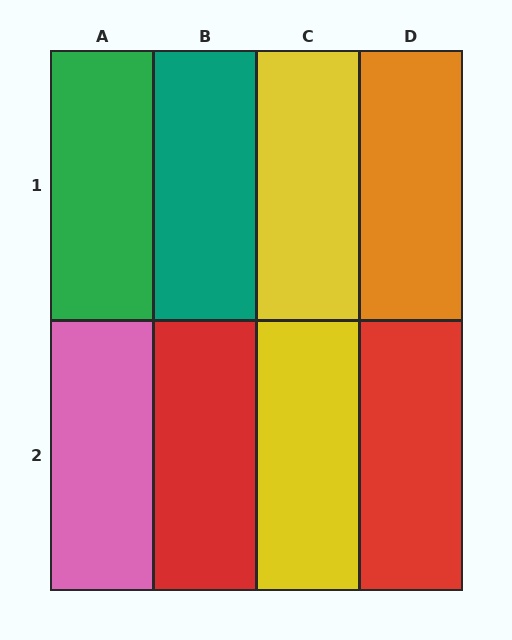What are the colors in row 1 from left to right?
Green, teal, yellow, orange.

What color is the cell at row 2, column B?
Red.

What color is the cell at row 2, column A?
Pink.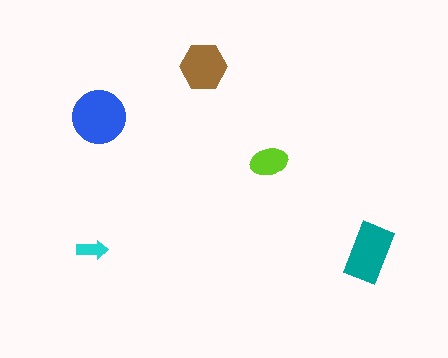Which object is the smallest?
The cyan arrow.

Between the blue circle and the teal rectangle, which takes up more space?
The blue circle.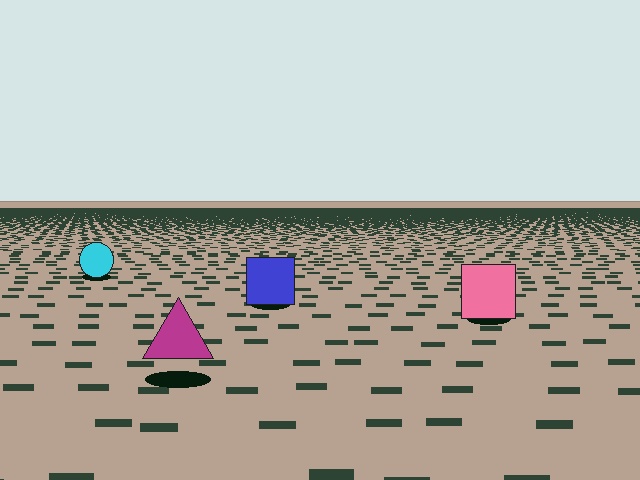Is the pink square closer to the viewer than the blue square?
Yes. The pink square is closer — you can tell from the texture gradient: the ground texture is coarser near it.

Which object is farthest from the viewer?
The cyan circle is farthest from the viewer. It appears smaller and the ground texture around it is denser.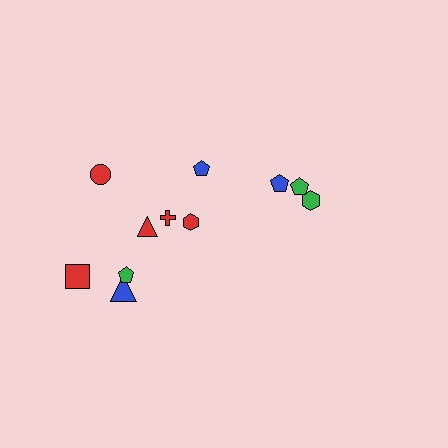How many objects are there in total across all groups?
There are 11 objects.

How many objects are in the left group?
There are 8 objects.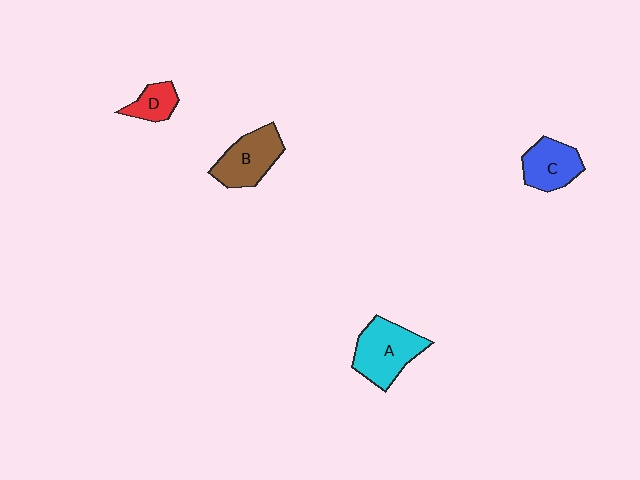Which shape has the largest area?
Shape A (cyan).